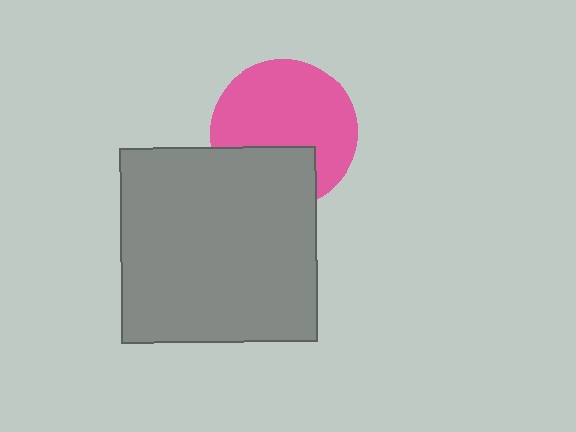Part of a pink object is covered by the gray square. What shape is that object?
It is a circle.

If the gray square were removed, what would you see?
You would see the complete pink circle.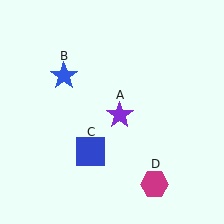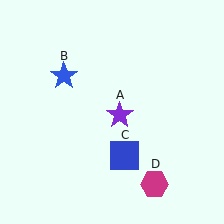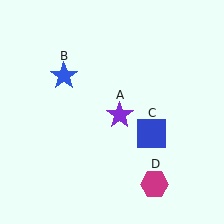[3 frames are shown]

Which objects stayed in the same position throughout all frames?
Purple star (object A) and blue star (object B) and magenta hexagon (object D) remained stationary.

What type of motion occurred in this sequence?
The blue square (object C) rotated counterclockwise around the center of the scene.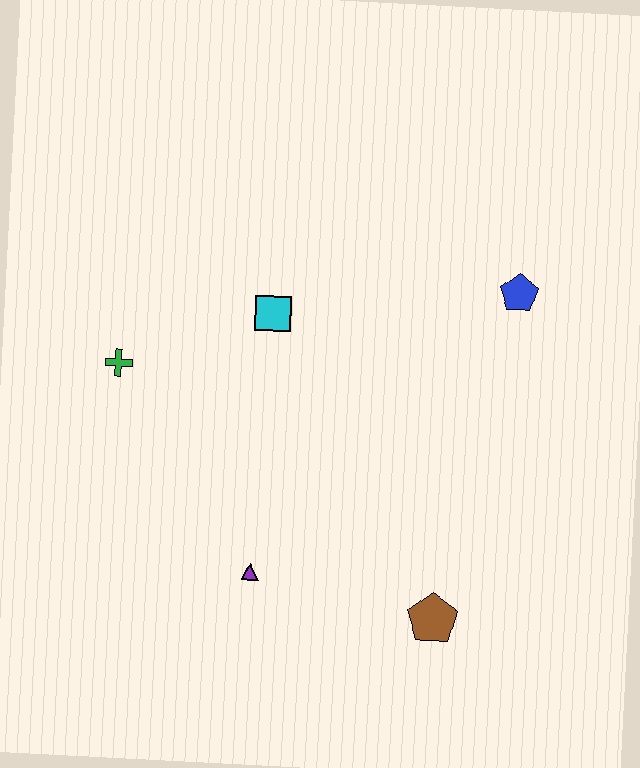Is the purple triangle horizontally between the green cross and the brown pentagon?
Yes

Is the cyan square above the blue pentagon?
No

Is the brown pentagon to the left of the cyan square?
No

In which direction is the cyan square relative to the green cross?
The cyan square is to the right of the green cross.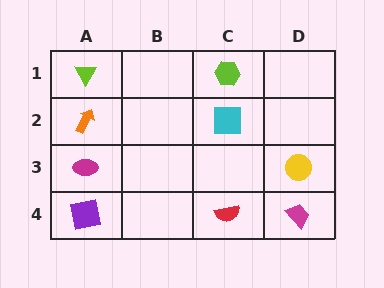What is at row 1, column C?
A lime hexagon.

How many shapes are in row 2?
2 shapes.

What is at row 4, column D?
A magenta trapezoid.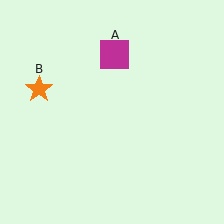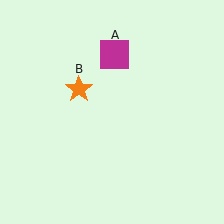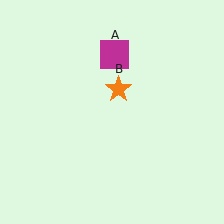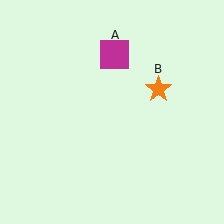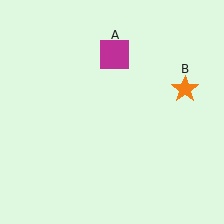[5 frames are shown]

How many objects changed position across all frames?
1 object changed position: orange star (object B).